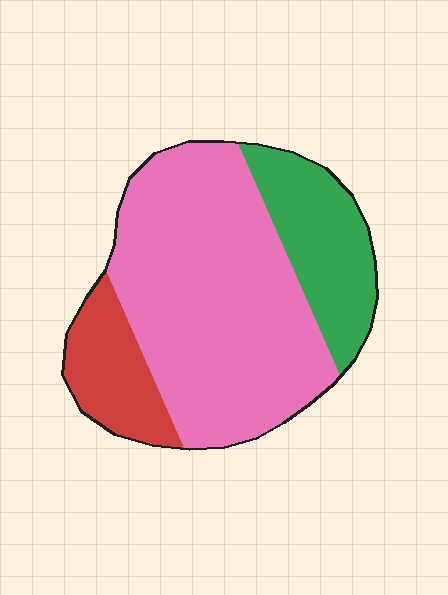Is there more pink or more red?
Pink.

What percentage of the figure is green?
Green covers about 20% of the figure.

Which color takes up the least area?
Red, at roughly 15%.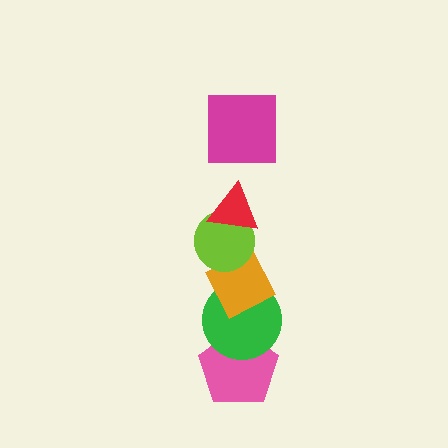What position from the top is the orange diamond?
The orange diamond is 4th from the top.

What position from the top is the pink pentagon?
The pink pentagon is 6th from the top.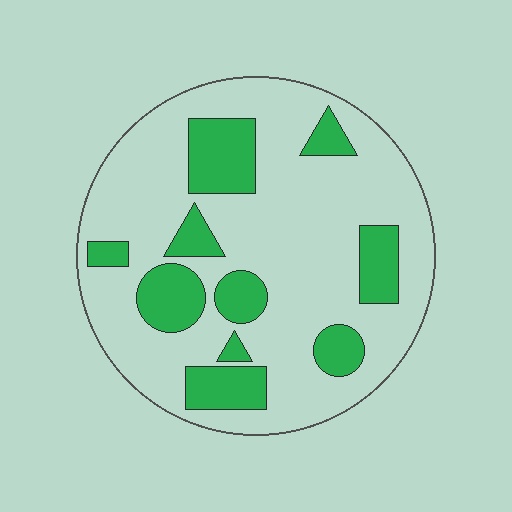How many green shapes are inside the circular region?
10.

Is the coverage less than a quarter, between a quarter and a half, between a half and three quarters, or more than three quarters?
Less than a quarter.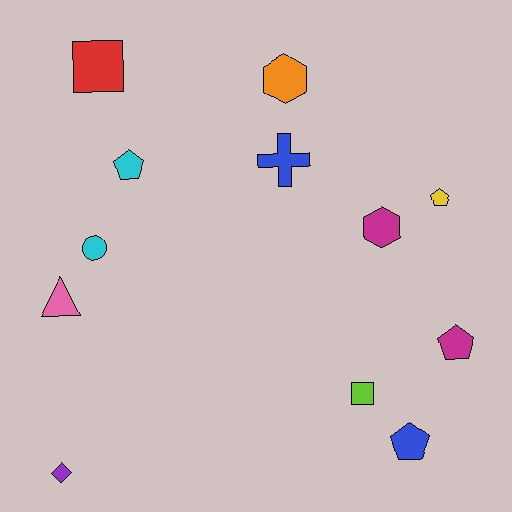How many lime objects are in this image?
There is 1 lime object.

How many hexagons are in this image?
There are 2 hexagons.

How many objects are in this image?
There are 12 objects.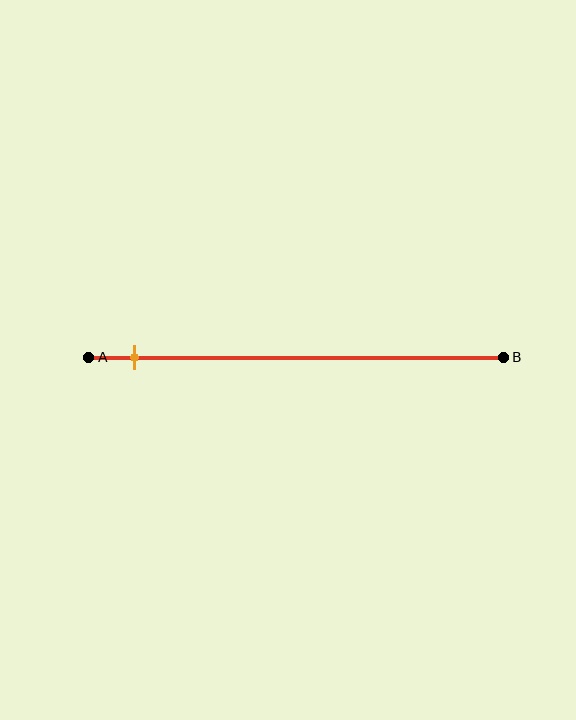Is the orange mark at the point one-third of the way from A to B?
No, the mark is at about 10% from A, not at the 33% one-third point.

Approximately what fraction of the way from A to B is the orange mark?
The orange mark is approximately 10% of the way from A to B.